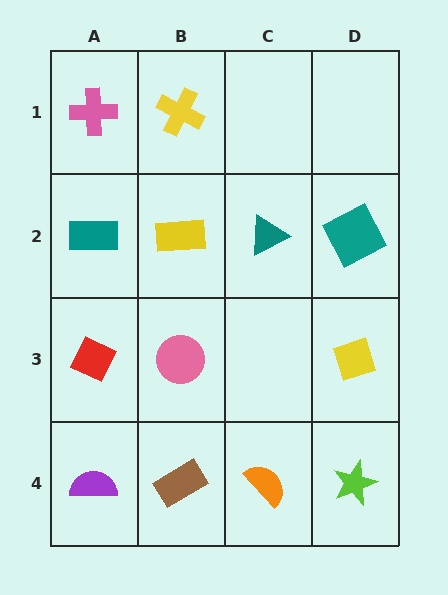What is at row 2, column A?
A teal rectangle.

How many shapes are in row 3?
3 shapes.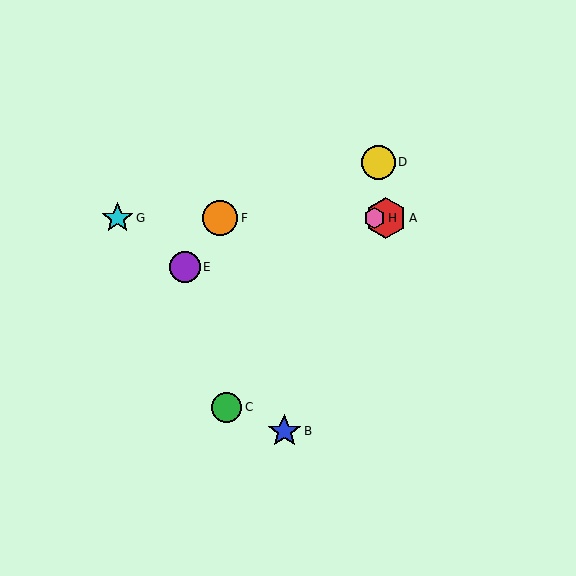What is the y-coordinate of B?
Object B is at y≈432.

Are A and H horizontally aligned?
Yes, both are at y≈218.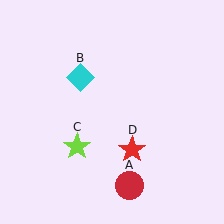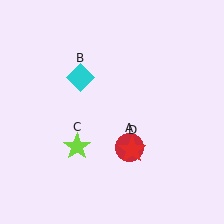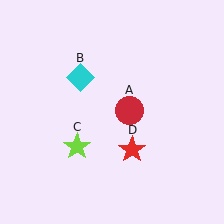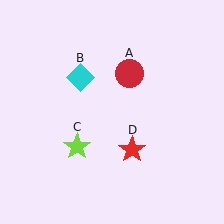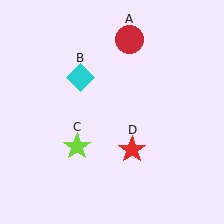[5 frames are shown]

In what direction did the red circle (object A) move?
The red circle (object A) moved up.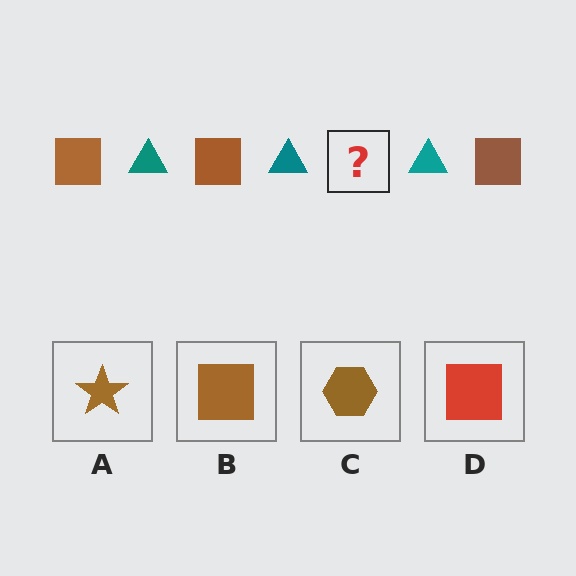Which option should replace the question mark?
Option B.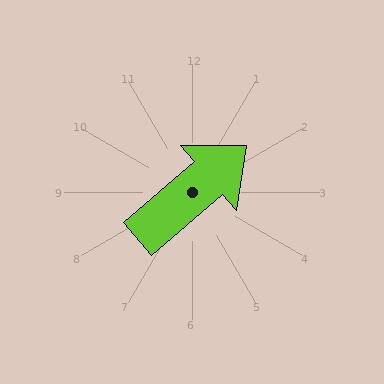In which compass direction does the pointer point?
Northeast.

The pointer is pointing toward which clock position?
Roughly 2 o'clock.